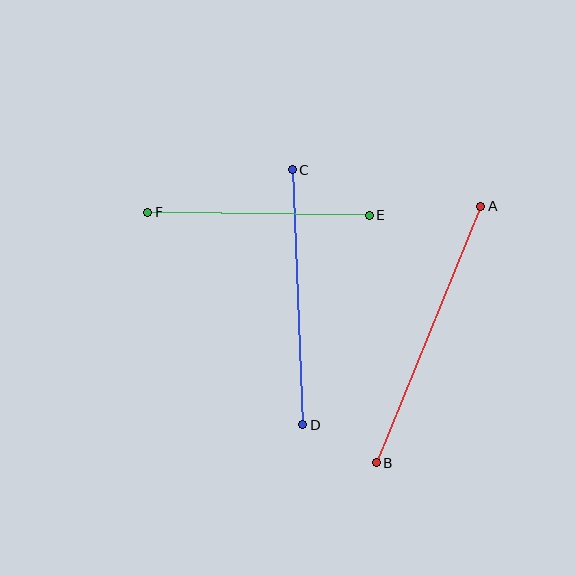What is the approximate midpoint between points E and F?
The midpoint is at approximately (258, 214) pixels.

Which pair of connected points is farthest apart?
Points A and B are farthest apart.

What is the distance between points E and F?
The distance is approximately 221 pixels.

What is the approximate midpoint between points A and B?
The midpoint is at approximately (428, 334) pixels.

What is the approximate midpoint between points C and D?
The midpoint is at approximately (297, 297) pixels.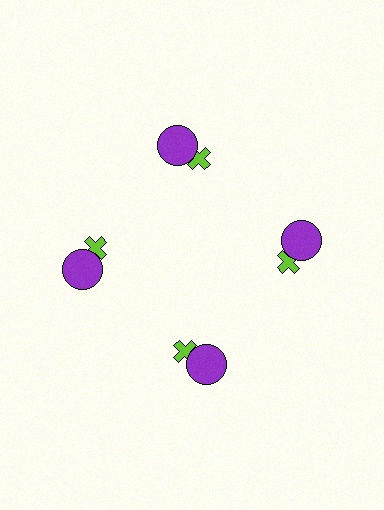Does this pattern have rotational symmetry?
Yes, this pattern has 4-fold rotational symmetry. It looks the same after rotating 90 degrees around the center.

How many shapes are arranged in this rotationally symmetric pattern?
There are 8 shapes, arranged in 4 groups of 2.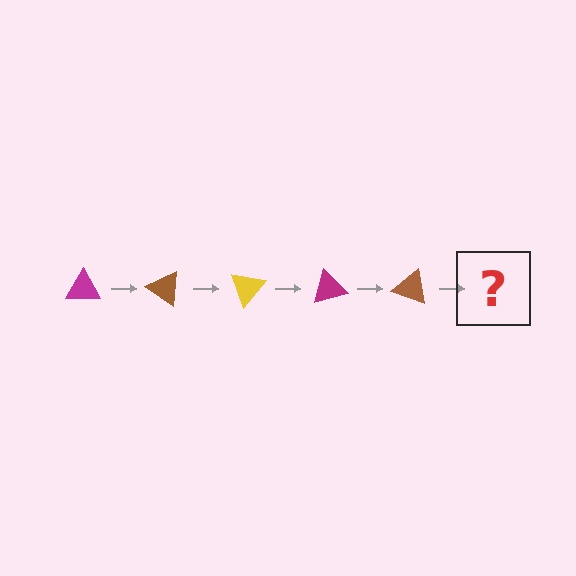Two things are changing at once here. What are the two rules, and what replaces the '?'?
The two rules are that it rotates 35 degrees each step and the color cycles through magenta, brown, and yellow. The '?' should be a yellow triangle, rotated 175 degrees from the start.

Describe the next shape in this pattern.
It should be a yellow triangle, rotated 175 degrees from the start.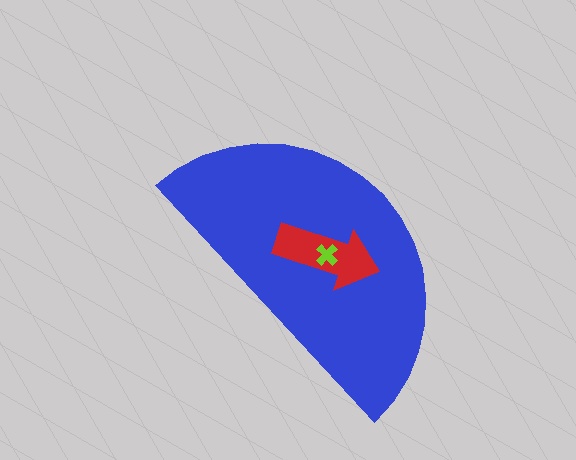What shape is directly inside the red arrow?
The lime cross.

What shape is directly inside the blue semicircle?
The red arrow.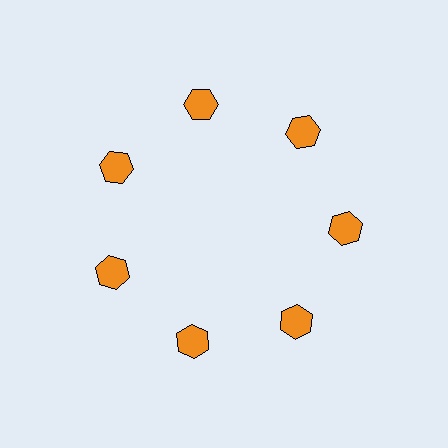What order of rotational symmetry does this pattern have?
This pattern has 7-fold rotational symmetry.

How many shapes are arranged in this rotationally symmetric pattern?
There are 7 shapes, arranged in 7 groups of 1.